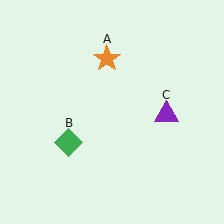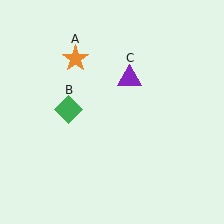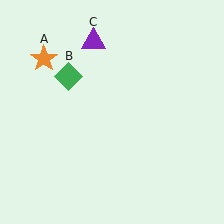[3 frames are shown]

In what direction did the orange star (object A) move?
The orange star (object A) moved left.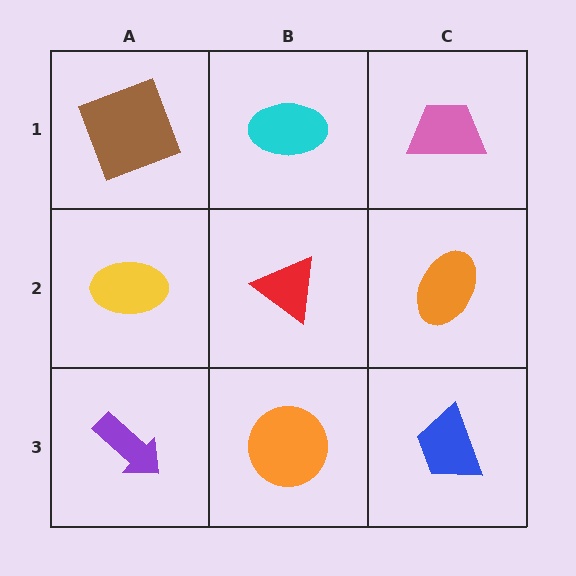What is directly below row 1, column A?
A yellow ellipse.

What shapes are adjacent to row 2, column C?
A pink trapezoid (row 1, column C), a blue trapezoid (row 3, column C), a red triangle (row 2, column B).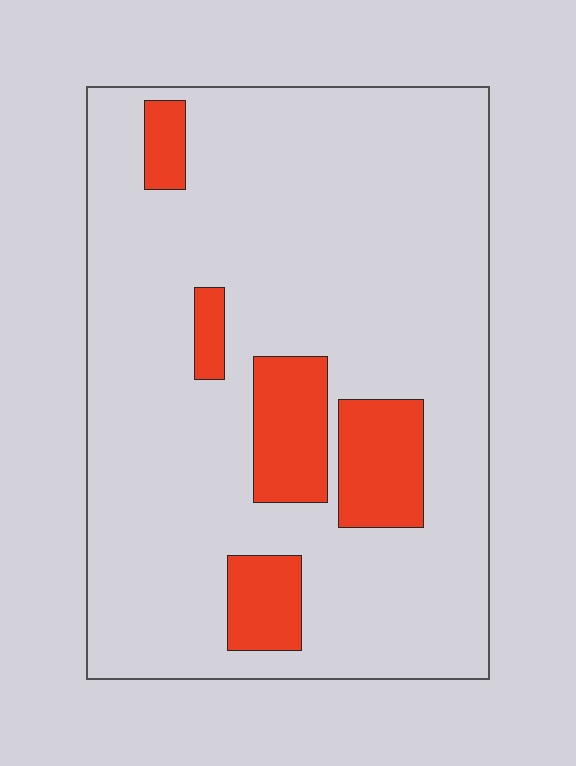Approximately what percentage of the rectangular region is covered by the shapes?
Approximately 15%.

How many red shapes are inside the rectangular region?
5.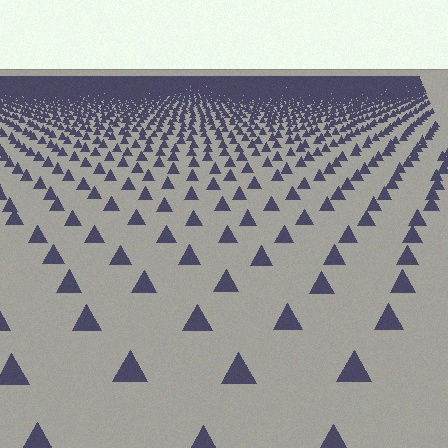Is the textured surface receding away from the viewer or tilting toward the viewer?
The surface is receding away from the viewer. Texture elements get smaller and denser toward the top.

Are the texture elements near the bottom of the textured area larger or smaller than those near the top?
Larger. Near the bottom, elements are closer to the viewer and appear at a bigger on-screen size.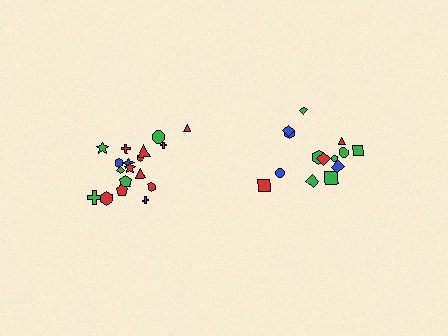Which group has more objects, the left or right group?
The left group.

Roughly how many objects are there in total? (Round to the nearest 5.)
Roughly 35 objects in total.